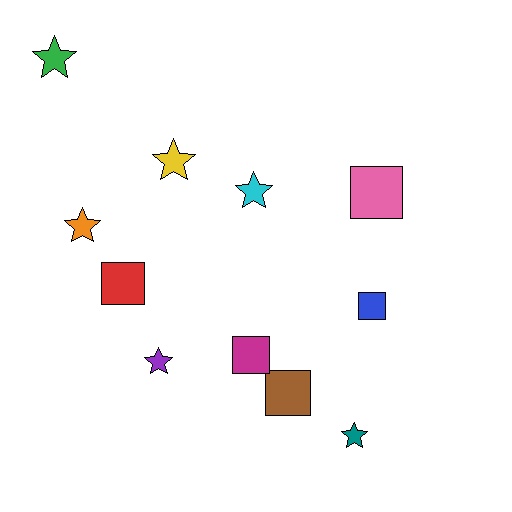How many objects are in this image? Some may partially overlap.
There are 11 objects.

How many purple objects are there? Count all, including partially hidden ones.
There is 1 purple object.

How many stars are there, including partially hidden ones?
There are 6 stars.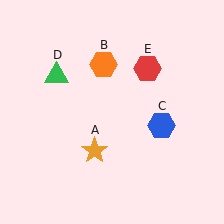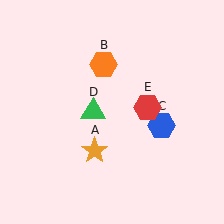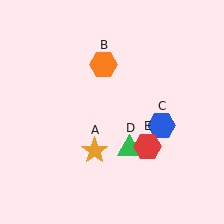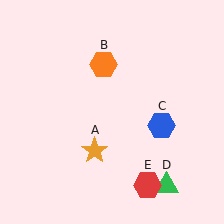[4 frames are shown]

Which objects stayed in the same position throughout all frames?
Orange star (object A) and orange hexagon (object B) and blue hexagon (object C) remained stationary.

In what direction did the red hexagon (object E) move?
The red hexagon (object E) moved down.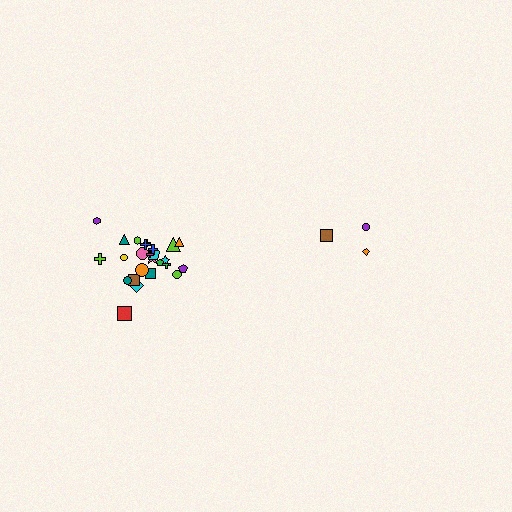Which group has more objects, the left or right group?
The left group.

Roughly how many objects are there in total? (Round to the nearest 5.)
Roughly 30 objects in total.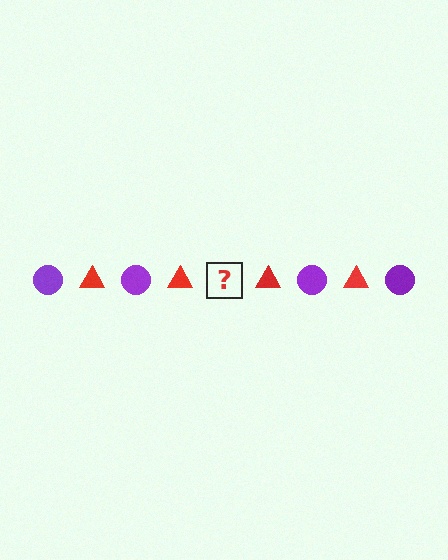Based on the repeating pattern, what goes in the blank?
The blank should be a purple circle.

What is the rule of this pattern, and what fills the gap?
The rule is that the pattern alternates between purple circle and red triangle. The gap should be filled with a purple circle.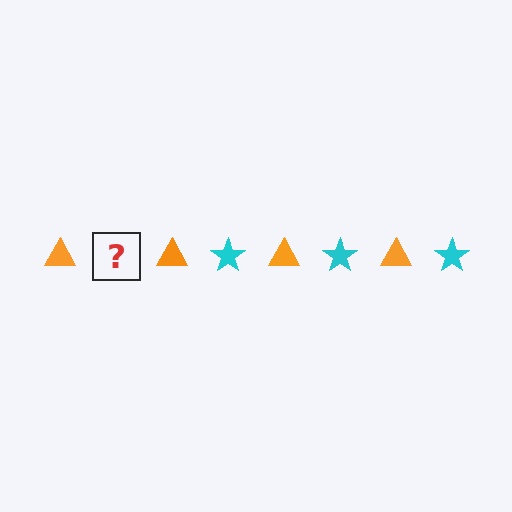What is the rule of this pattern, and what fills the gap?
The rule is that the pattern alternates between orange triangle and cyan star. The gap should be filled with a cyan star.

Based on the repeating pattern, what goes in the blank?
The blank should be a cyan star.